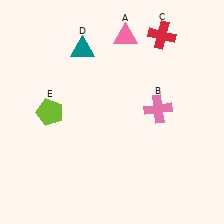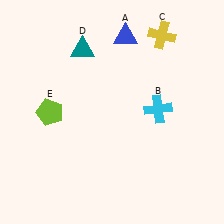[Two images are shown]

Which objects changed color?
A changed from pink to blue. B changed from pink to cyan. C changed from red to yellow.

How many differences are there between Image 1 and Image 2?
There are 3 differences between the two images.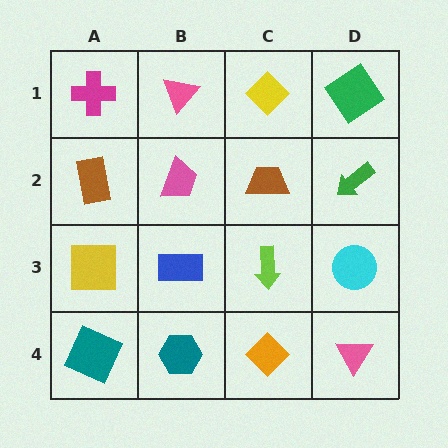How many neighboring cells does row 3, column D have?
3.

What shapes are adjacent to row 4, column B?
A blue rectangle (row 3, column B), a teal square (row 4, column A), an orange diamond (row 4, column C).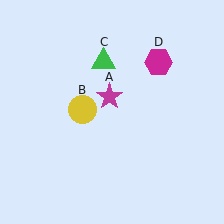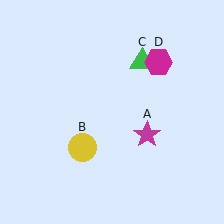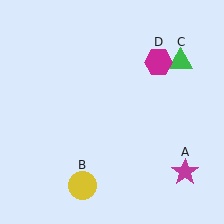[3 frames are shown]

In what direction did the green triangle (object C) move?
The green triangle (object C) moved right.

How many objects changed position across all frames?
3 objects changed position: magenta star (object A), yellow circle (object B), green triangle (object C).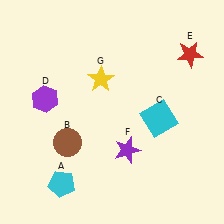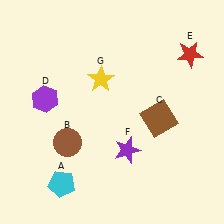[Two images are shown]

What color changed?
The square (C) changed from cyan in Image 1 to brown in Image 2.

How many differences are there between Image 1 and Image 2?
There is 1 difference between the two images.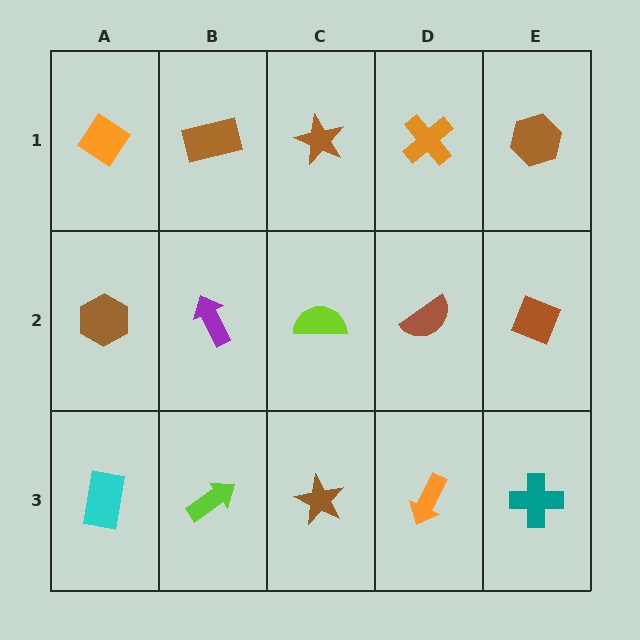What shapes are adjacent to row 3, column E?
A brown diamond (row 2, column E), an orange arrow (row 3, column D).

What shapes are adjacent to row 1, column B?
A purple arrow (row 2, column B), an orange diamond (row 1, column A), a brown star (row 1, column C).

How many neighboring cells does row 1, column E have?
2.